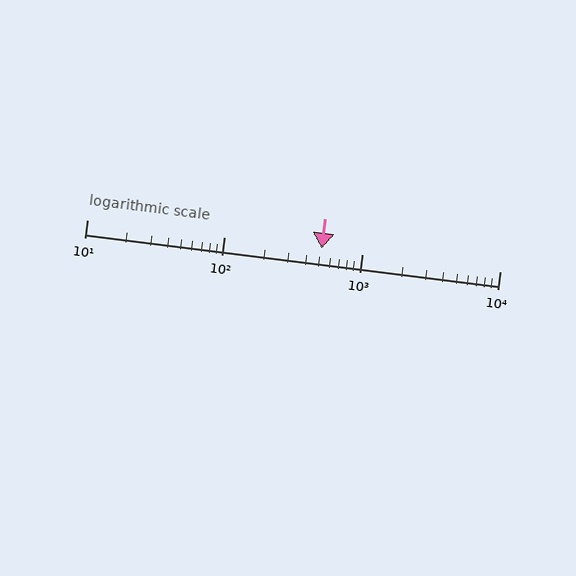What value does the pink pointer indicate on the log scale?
The pointer indicates approximately 510.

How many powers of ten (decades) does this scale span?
The scale spans 3 decades, from 10 to 10000.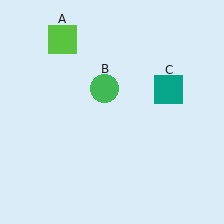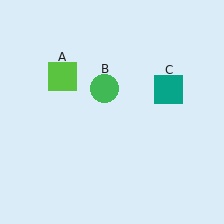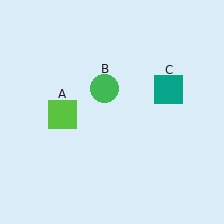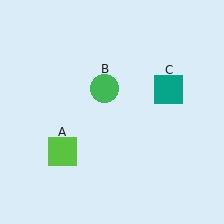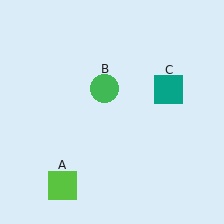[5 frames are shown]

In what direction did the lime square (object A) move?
The lime square (object A) moved down.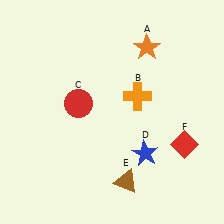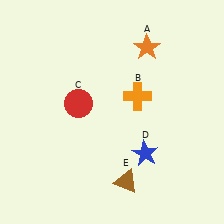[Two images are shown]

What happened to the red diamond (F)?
The red diamond (F) was removed in Image 2. It was in the bottom-right area of Image 1.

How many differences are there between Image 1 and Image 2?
There is 1 difference between the two images.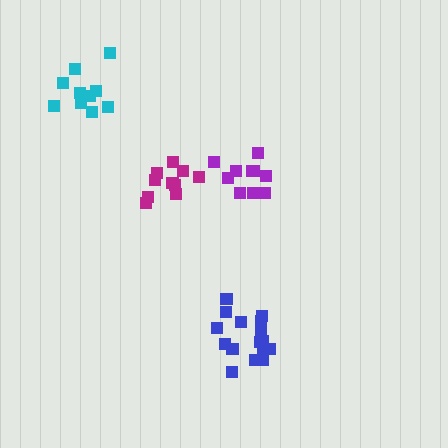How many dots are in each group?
Group 1: 10 dots, Group 2: 10 dots, Group 3: 10 dots, Group 4: 16 dots (46 total).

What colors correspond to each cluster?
The clusters are colored: magenta, purple, cyan, blue.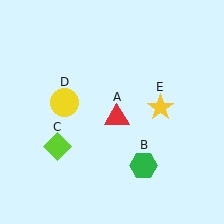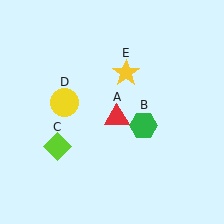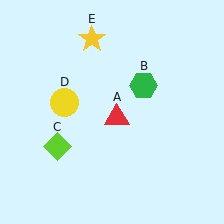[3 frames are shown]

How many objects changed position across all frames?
2 objects changed position: green hexagon (object B), yellow star (object E).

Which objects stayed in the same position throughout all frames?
Red triangle (object A) and lime diamond (object C) and yellow circle (object D) remained stationary.